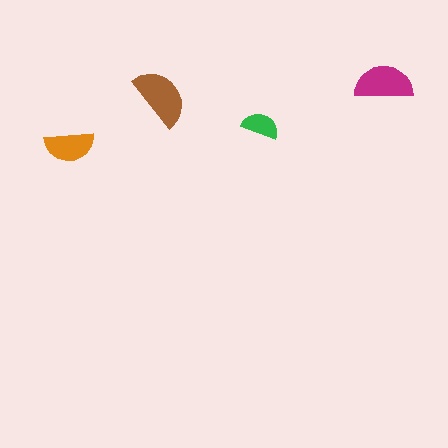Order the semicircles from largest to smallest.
the brown one, the magenta one, the orange one, the green one.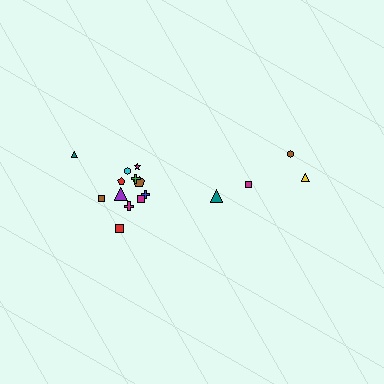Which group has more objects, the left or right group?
The left group.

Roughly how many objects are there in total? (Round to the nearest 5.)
Roughly 15 objects in total.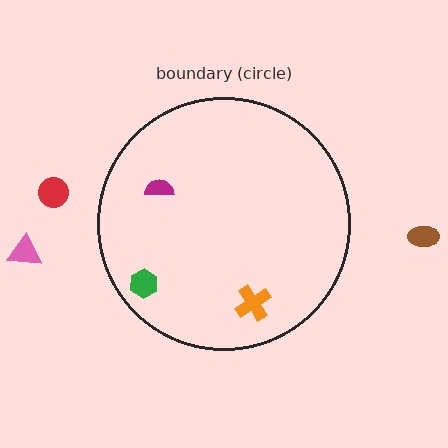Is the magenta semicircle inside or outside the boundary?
Inside.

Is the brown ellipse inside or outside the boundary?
Outside.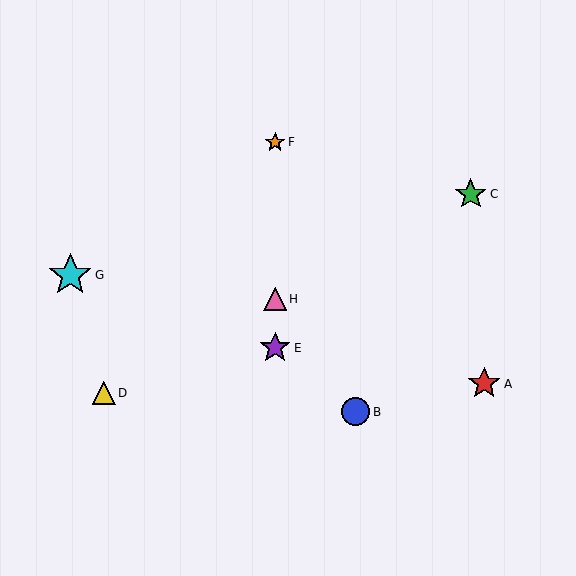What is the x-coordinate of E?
Object E is at x≈275.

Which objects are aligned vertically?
Objects E, F, H are aligned vertically.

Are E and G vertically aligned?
No, E is at x≈275 and G is at x≈70.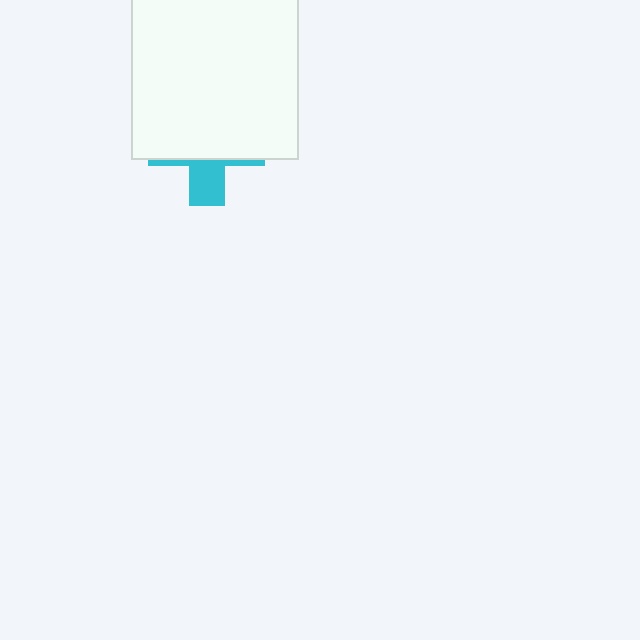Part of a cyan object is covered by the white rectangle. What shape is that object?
It is a cross.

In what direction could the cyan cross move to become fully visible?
The cyan cross could move down. That would shift it out from behind the white rectangle entirely.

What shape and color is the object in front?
The object in front is a white rectangle.